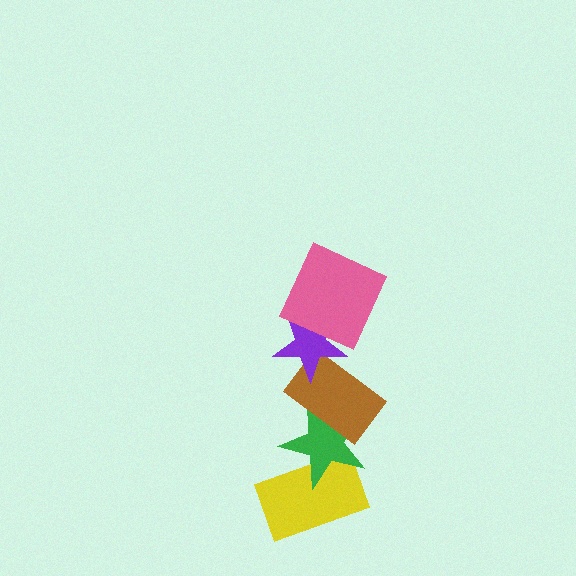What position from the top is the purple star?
The purple star is 2nd from the top.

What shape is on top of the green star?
The brown rectangle is on top of the green star.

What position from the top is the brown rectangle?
The brown rectangle is 3rd from the top.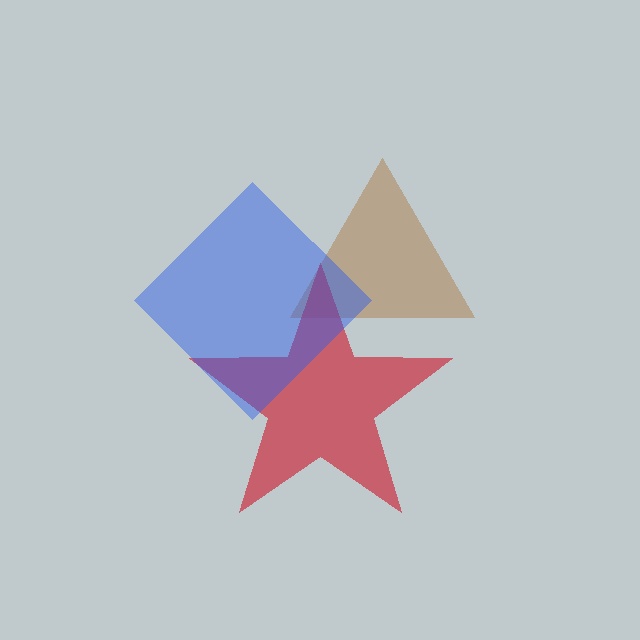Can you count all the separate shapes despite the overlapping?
Yes, there are 3 separate shapes.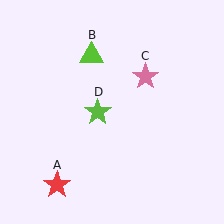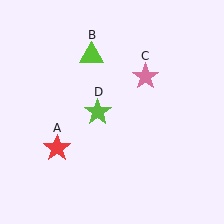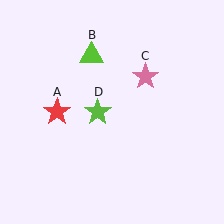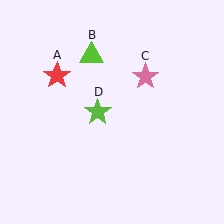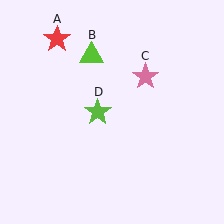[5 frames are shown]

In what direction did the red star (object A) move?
The red star (object A) moved up.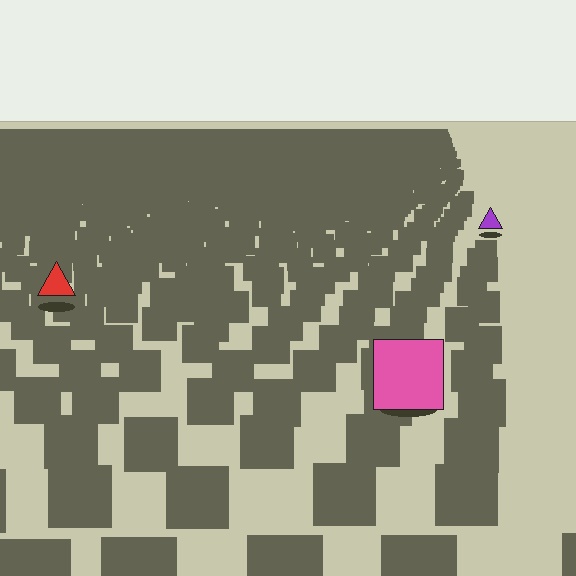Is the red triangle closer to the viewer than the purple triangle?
Yes. The red triangle is closer — you can tell from the texture gradient: the ground texture is coarser near it.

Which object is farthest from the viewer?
The purple triangle is farthest from the viewer. It appears smaller and the ground texture around it is denser.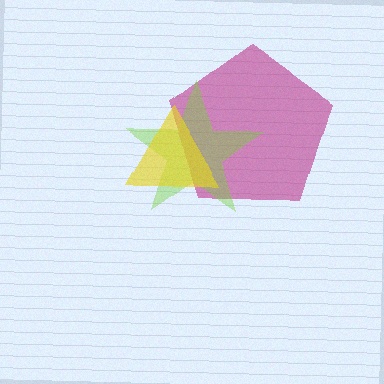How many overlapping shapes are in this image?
There are 3 overlapping shapes in the image.